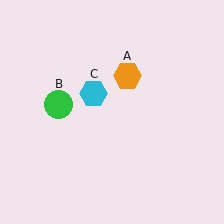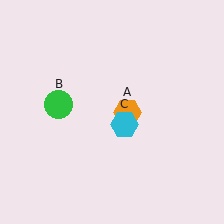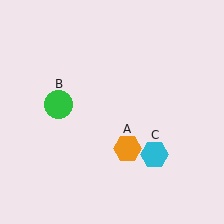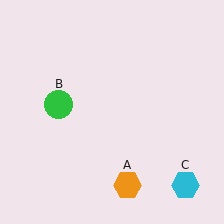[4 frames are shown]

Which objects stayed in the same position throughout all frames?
Green circle (object B) remained stationary.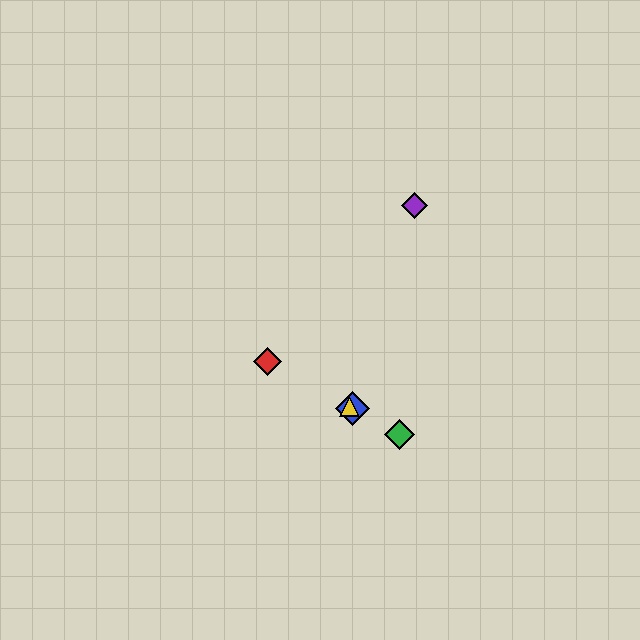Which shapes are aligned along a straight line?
The red diamond, the blue diamond, the green diamond, the yellow triangle are aligned along a straight line.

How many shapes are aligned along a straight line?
4 shapes (the red diamond, the blue diamond, the green diamond, the yellow triangle) are aligned along a straight line.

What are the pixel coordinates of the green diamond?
The green diamond is at (399, 434).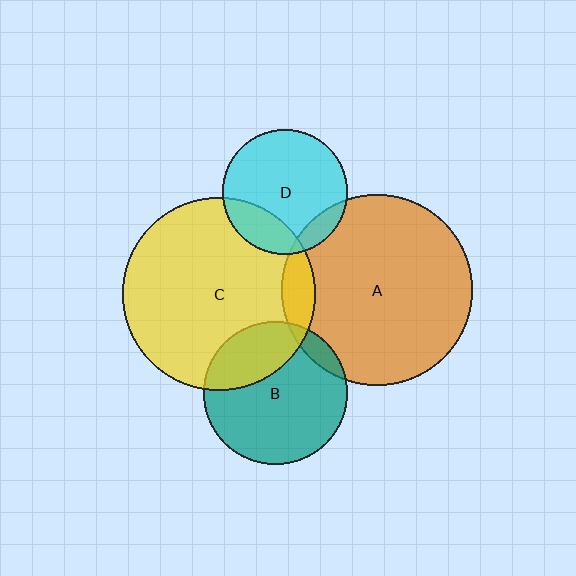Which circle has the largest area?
Circle C (yellow).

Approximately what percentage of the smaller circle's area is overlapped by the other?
Approximately 30%.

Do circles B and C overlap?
Yes.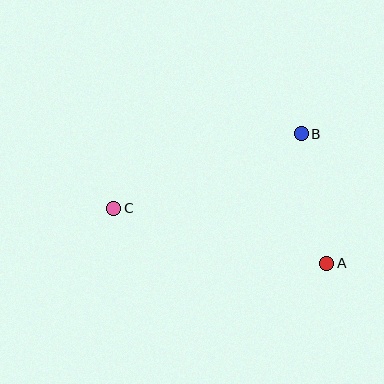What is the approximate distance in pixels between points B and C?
The distance between B and C is approximately 202 pixels.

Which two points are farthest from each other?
Points A and C are farthest from each other.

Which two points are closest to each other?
Points A and B are closest to each other.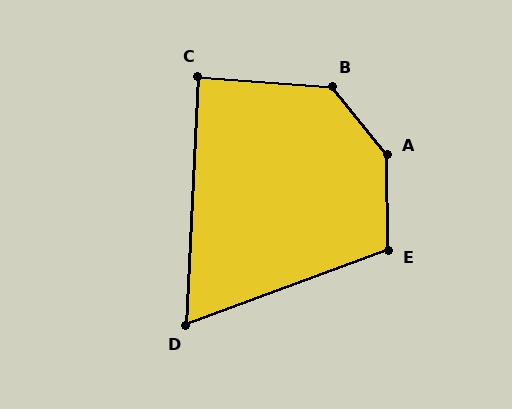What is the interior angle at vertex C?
Approximately 89 degrees (approximately right).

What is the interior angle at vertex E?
Approximately 109 degrees (obtuse).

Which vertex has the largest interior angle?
A, at approximately 142 degrees.